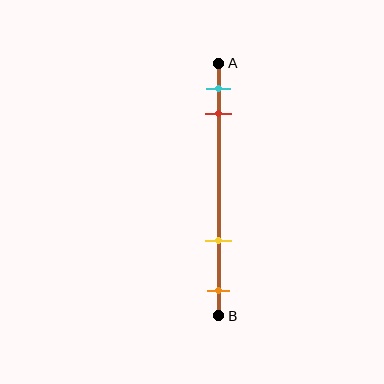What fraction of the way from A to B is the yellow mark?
The yellow mark is approximately 70% (0.7) of the way from A to B.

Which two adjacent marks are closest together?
The cyan and red marks are the closest adjacent pair.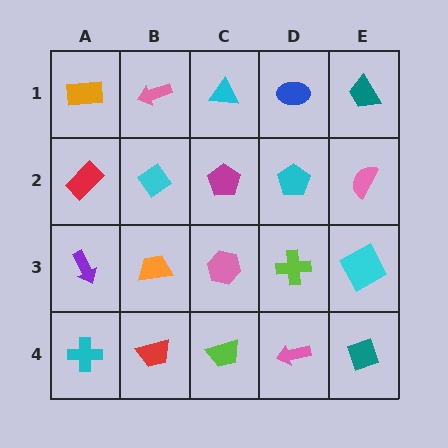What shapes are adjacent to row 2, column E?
A teal trapezoid (row 1, column E), a cyan square (row 3, column E), a cyan pentagon (row 2, column D).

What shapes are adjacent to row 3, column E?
A pink semicircle (row 2, column E), a teal diamond (row 4, column E), a lime cross (row 3, column D).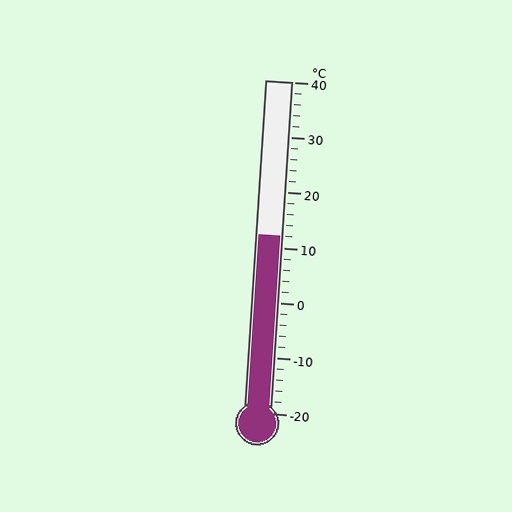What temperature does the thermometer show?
The thermometer shows approximately 12°C.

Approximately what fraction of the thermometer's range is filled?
The thermometer is filled to approximately 55% of its range.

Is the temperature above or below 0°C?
The temperature is above 0°C.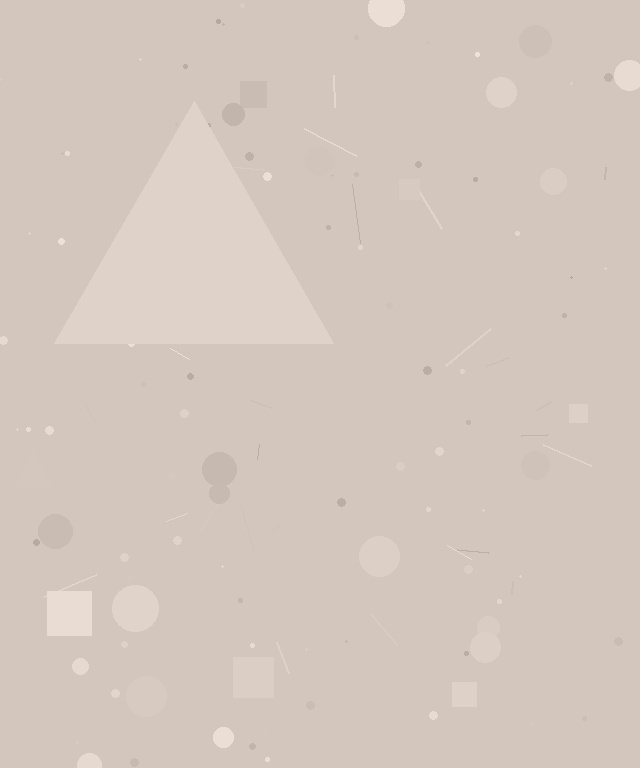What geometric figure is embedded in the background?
A triangle is embedded in the background.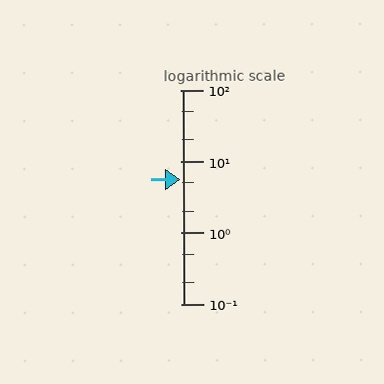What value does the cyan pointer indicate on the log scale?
The pointer indicates approximately 5.6.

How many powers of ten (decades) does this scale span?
The scale spans 3 decades, from 0.1 to 100.